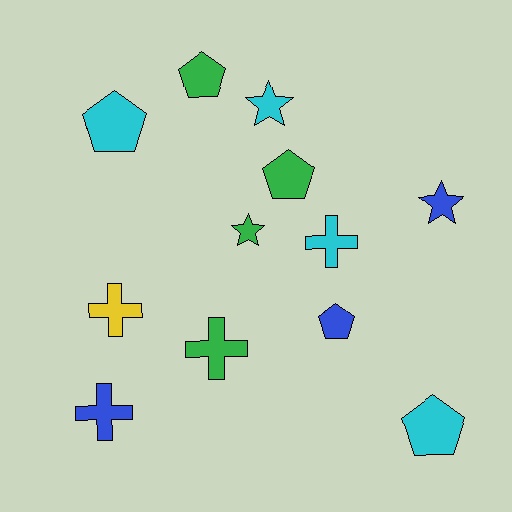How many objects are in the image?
There are 12 objects.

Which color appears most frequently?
Cyan, with 4 objects.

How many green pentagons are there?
There are 2 green pentagons.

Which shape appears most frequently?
Pentagon, with 5 objects.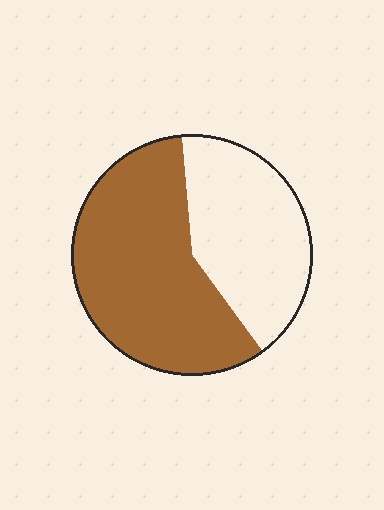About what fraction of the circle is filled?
About three fifths (3/5).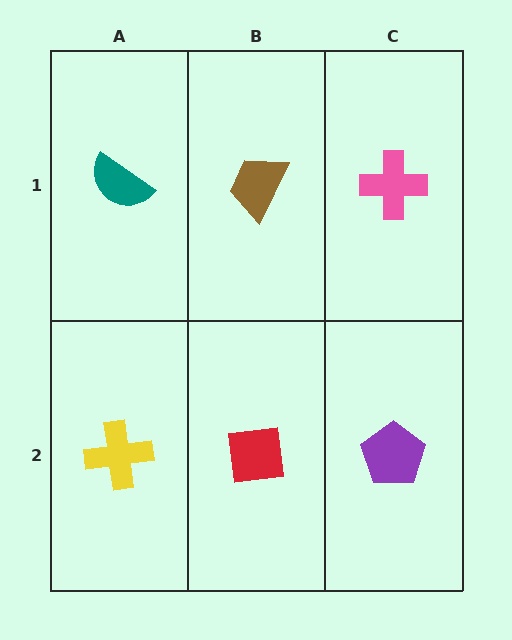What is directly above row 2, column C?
A pink cross.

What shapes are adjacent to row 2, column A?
A teal semicircle (row 1, column A), a red square (row 2, column B).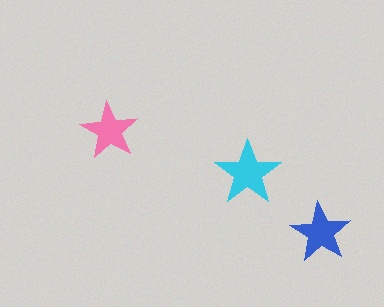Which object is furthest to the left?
The pink star is leftmost.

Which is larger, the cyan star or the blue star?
The cyan one.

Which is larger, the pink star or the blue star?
The blue one.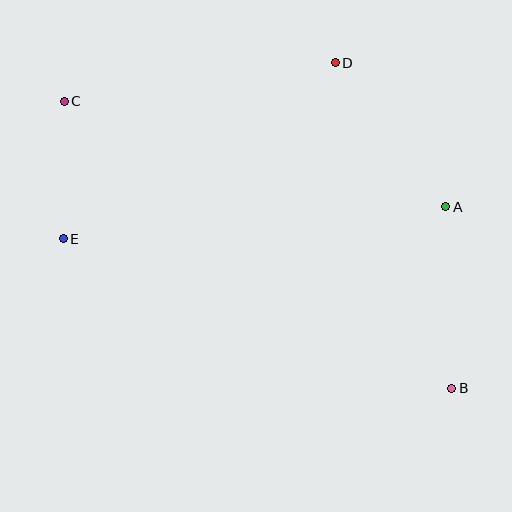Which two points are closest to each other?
Points C and E are closest to each other.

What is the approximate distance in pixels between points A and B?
The distance between A and B is approximately 182 pixels.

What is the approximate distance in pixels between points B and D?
The distance between B and D is approximately 346 pixels.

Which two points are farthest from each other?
Points B and C are farthest from each other.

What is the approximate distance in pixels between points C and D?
The distance between C and D is approximately 274 pixels.